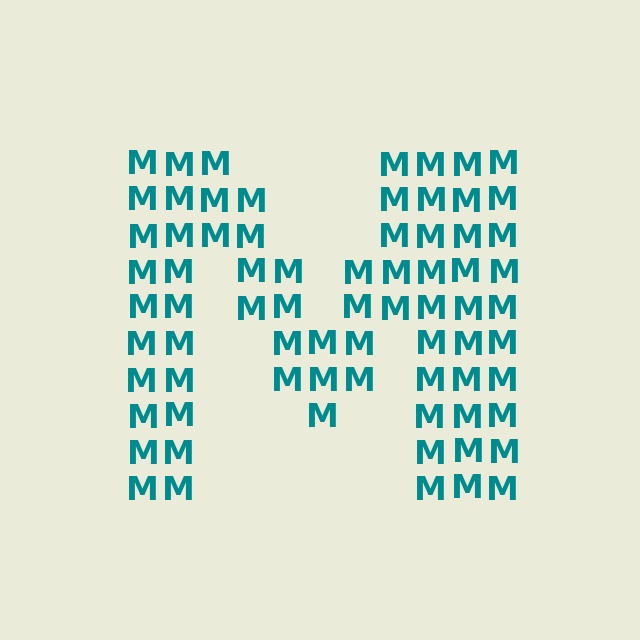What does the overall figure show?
The overall figure shows the letter M.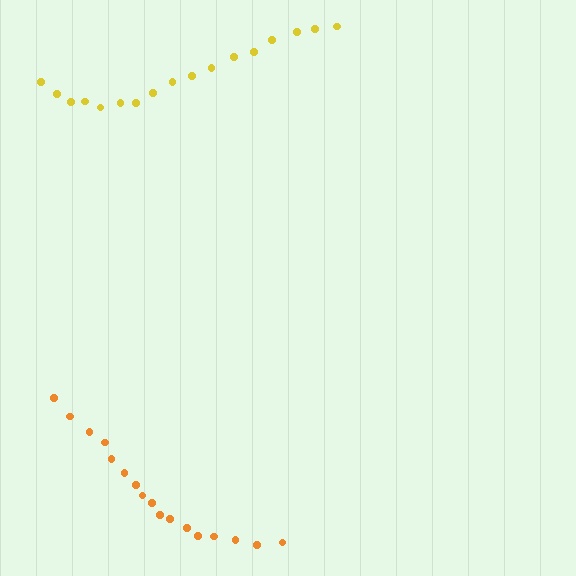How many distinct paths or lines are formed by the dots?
There are 2 distinct paths.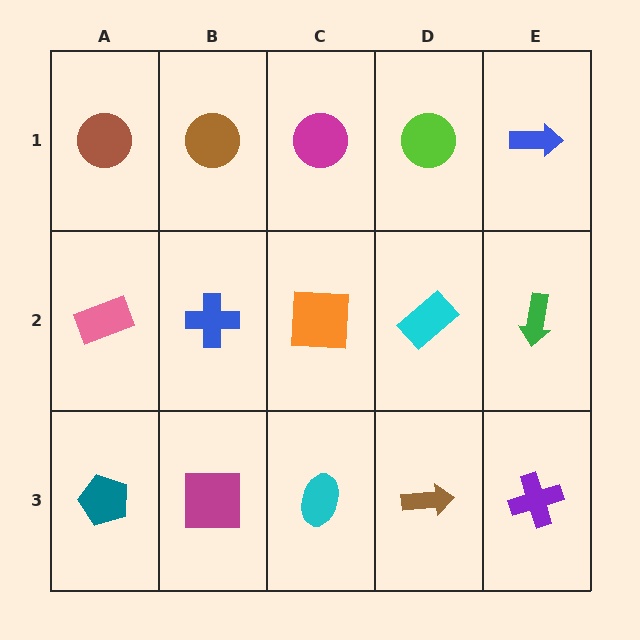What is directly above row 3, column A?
A pink rectangle.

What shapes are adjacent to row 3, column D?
A cyan rectangle (row 2, column D), a cyan ellipse (row 3, column C), a purple cross (row 3, column E).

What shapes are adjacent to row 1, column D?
A cyan rectangle (row 2, column D), a magenta circle (row 1, column C), a blue arrow (row 1, column E).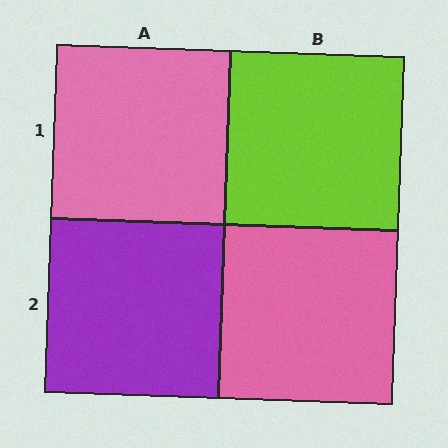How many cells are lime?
1 cell is lime.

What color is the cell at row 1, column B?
Lime.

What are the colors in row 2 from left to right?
Purple, pink.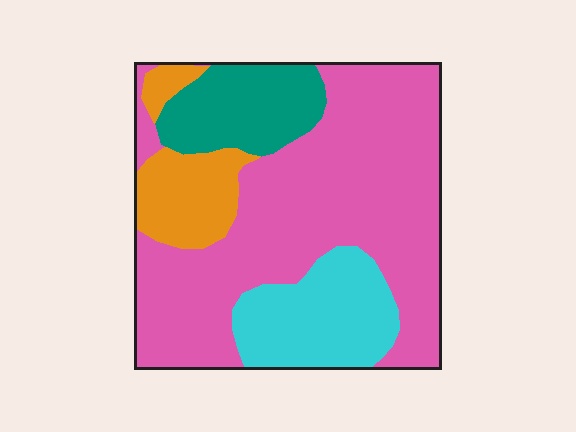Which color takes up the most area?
Pink, at roughly 60%.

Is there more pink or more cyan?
Pink.